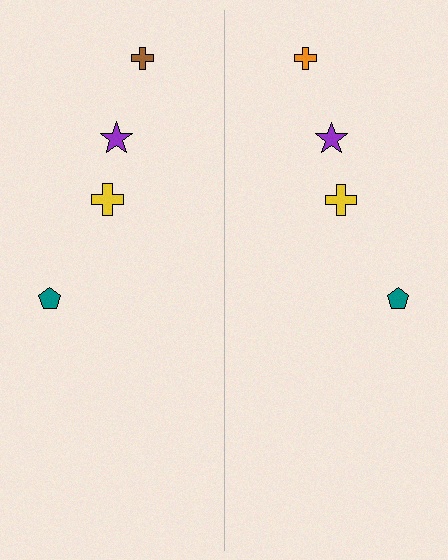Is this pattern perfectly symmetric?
No, the pattern is not perfectly symmetric. The orange cross on the right side breaks the symmetry — its mirror counterpart is brown.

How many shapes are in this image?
There are 8 shapes in this image.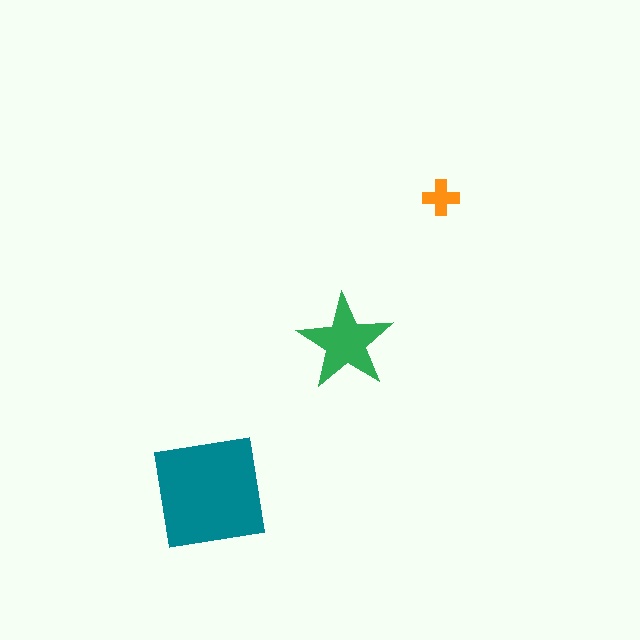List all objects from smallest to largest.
The orange cross, the green star, the teal square.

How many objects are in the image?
There are 3 objects in the image.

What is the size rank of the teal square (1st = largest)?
1st.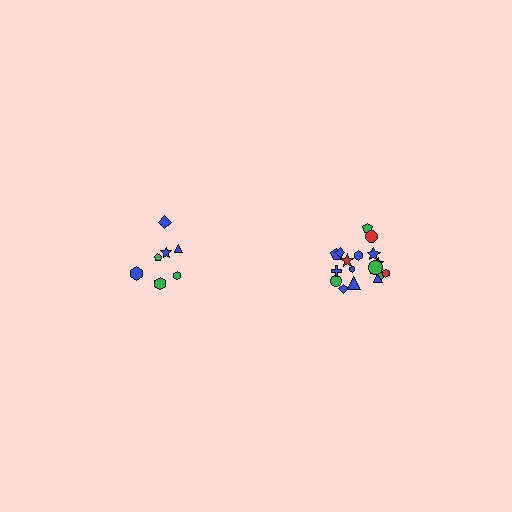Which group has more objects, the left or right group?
The right group.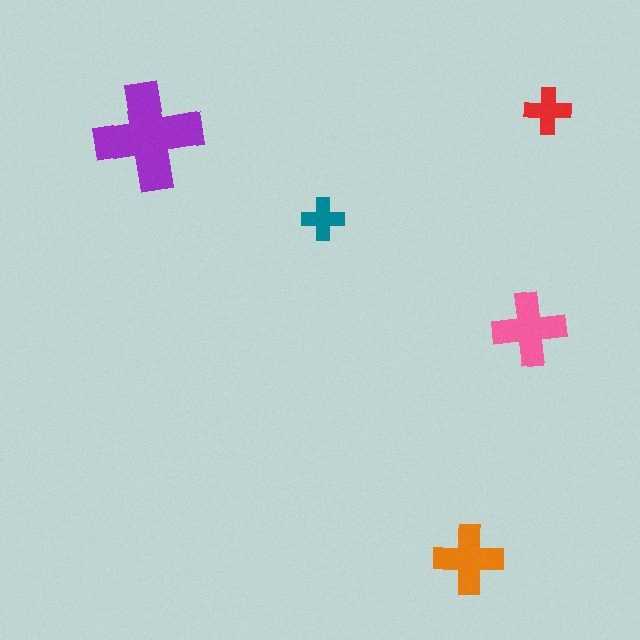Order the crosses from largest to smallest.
the purple one, the pink one, the orange one, the red one, the teal one.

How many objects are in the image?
There are 5 objects in the image.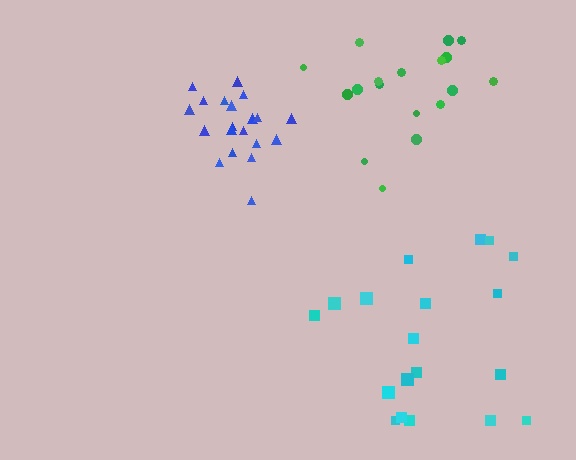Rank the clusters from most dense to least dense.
blue, green, cyan.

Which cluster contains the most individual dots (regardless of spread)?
Blue (20).